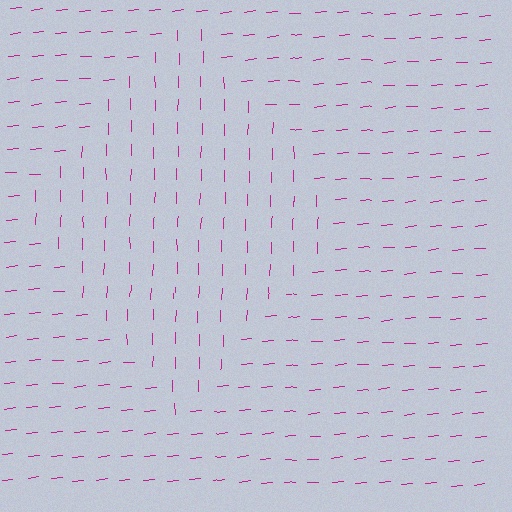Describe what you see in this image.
The image is filled with small magenta line segments. A diamond region in the image has lines oriented differently from the surrounding lines, creating a visible texture boundary.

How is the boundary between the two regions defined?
The boundary is defined purely by a change in line orientation (approximately 84 degrees difference). All lines are the same color and thickness.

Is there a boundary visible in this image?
Yes, there is a texture boundary formed by a change in line orientation.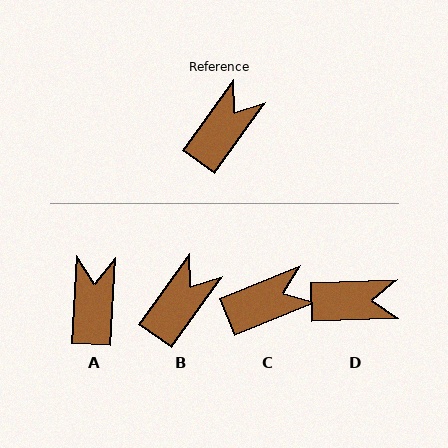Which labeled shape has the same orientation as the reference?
B.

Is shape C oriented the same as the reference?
No, it is off by about 32 degrees.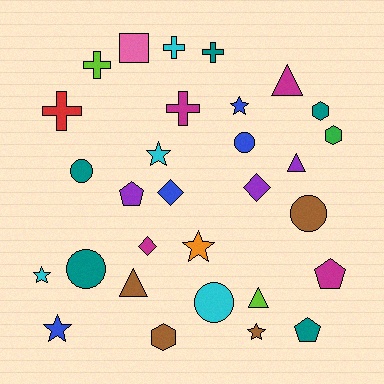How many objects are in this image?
There are 30 objects.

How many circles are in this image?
There are 5 circles.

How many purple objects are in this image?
There are 3 purple objects.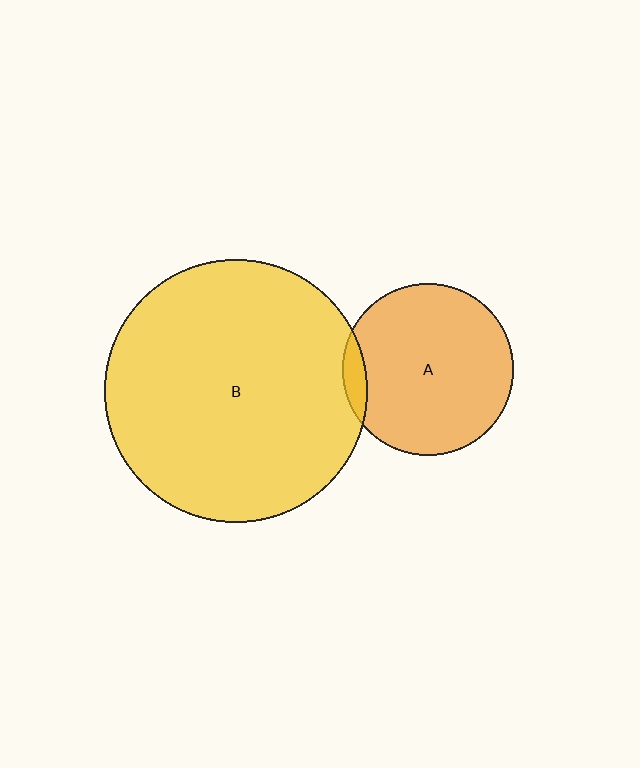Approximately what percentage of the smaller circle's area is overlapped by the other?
Approximately 5%.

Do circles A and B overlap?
Yes.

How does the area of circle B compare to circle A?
Approximately 2.4 times.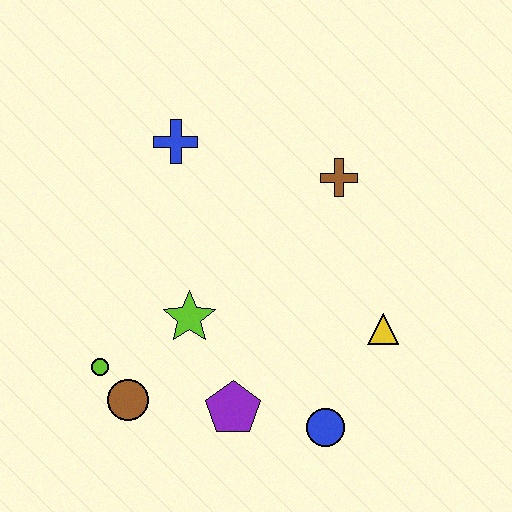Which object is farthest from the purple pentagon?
The blue cross is farthest from the purple pentagon.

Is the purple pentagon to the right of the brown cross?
No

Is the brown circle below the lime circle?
Yes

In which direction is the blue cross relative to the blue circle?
The blue cross is above the blue circle.